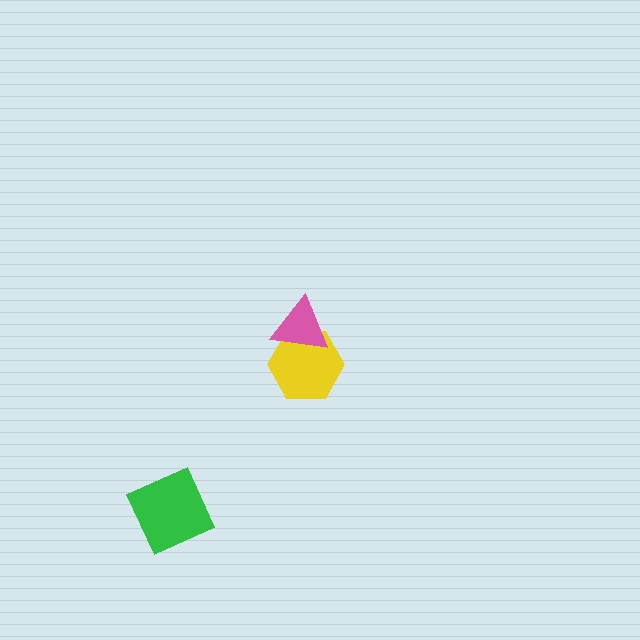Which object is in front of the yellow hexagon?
The pink triangle is in front of the yellow hexagon.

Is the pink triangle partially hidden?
No, no other shape covers it.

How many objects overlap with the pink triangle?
1 object overlaps with the pink triangle.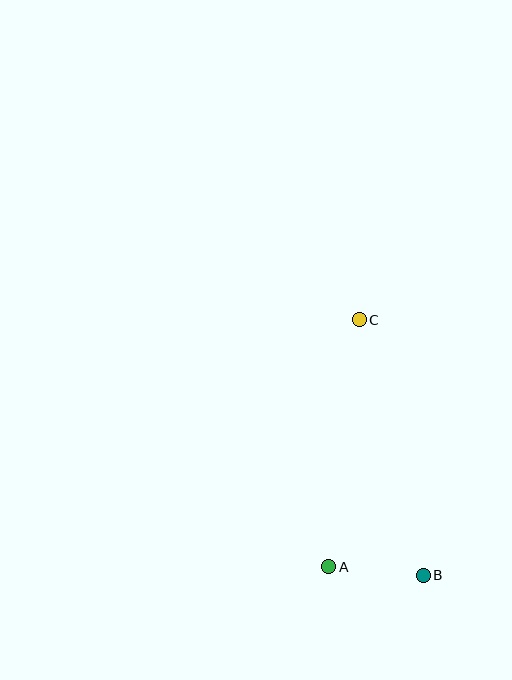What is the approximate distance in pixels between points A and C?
The distance between A and C is approximately 249 pixels.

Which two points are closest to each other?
Points A and B are closest to each other.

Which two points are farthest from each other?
Points B and C are farthest from each other.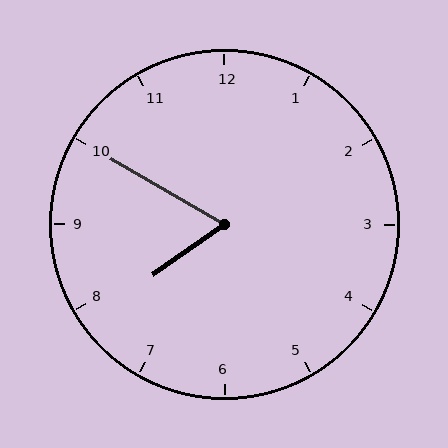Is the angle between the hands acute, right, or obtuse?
It is acute.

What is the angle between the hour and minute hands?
Approximately 65 degrees.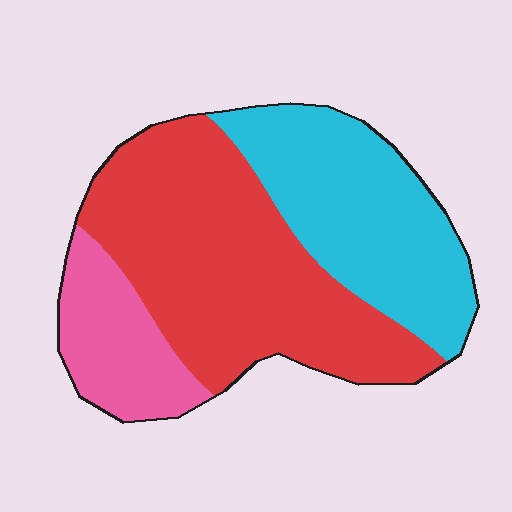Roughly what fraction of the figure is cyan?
Cyan takes up about one third (1/3) of the figure.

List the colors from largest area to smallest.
From largest to smallest: red, cyan, pink.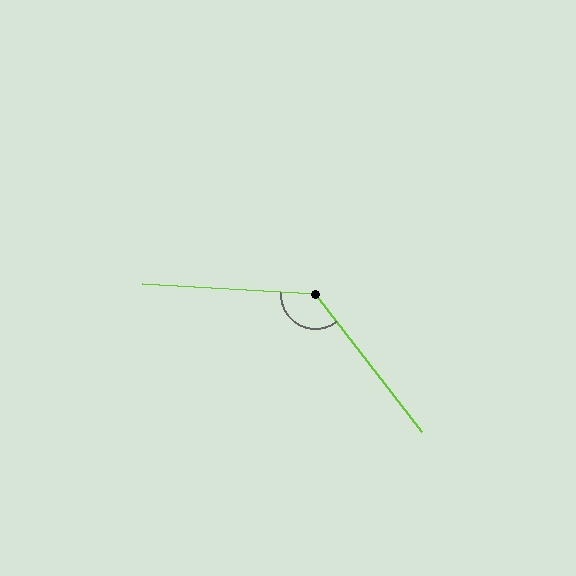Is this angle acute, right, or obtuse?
It is obtuse.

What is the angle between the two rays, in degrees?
Approximately 131 degrees.